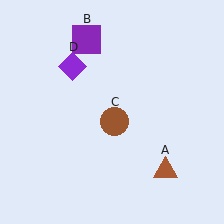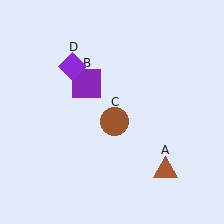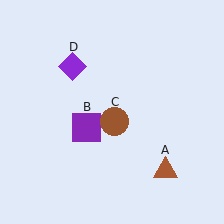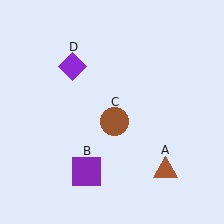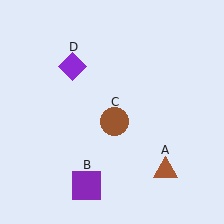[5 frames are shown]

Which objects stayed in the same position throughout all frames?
Brown triangle (object A) and brown circle (object C) and purple diamond (object D) remained stationary.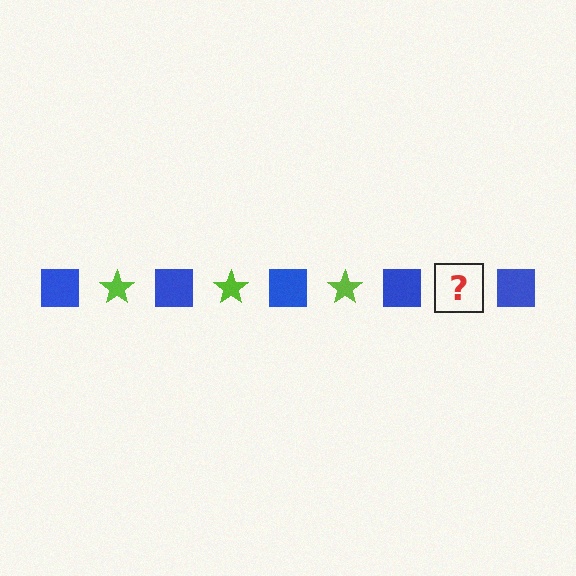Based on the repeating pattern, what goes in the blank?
The blank should be a lime star.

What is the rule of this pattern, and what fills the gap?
The rule is that the pattern alternates between blue square and lime star. The gap should be filled with a lime star.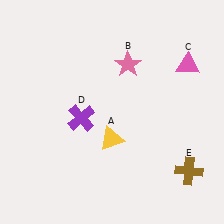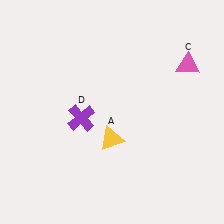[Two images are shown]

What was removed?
The brown cross (E), the pink star (B) were removed in Image 2.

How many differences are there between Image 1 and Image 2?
There are 2 differences between the two images.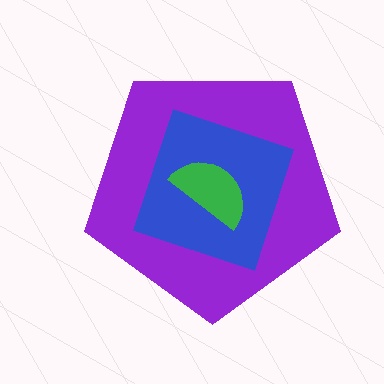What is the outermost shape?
The purple pentagon.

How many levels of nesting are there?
3.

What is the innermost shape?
The green semicircle.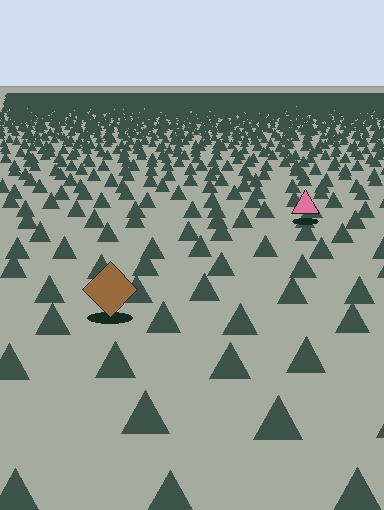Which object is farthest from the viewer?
The pink triangle is farthest from the viewer. It appears smaller and the ground texture around it is denser.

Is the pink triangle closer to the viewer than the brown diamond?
No. The brown diamond is closer — you can tell from the texture gradient: the ground texture is coarser near it.